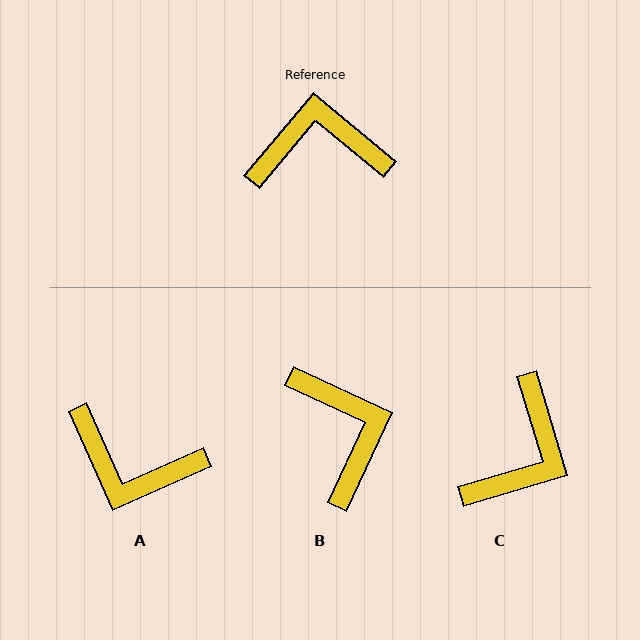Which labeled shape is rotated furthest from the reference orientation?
A, about 154 degrees away.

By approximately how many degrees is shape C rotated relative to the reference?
Approximately 123 degrees clockwise.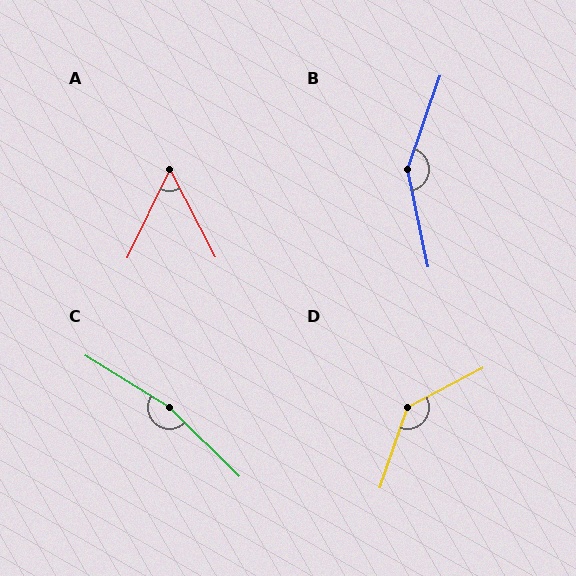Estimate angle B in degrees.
Approximately 149 degrees.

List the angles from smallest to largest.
A (53°), D (136°), B (149°), C (167°).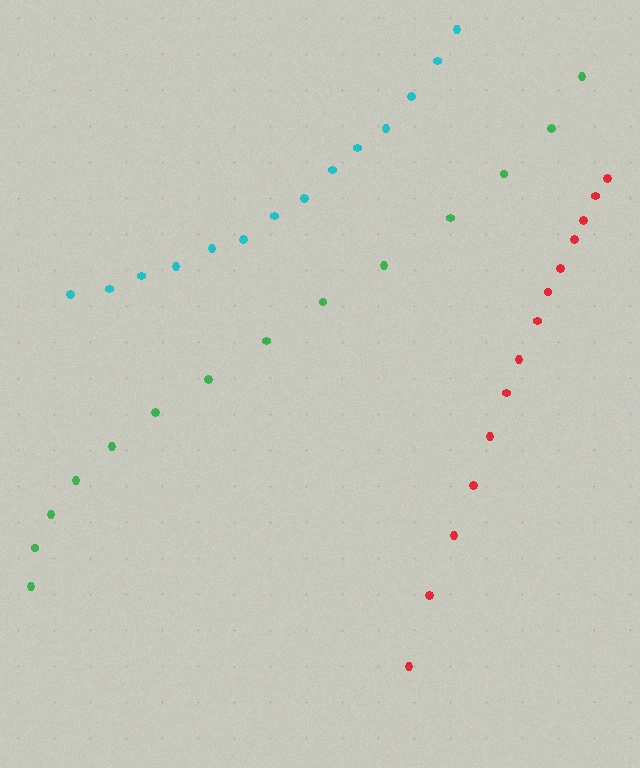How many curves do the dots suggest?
There are 3 distinct paths.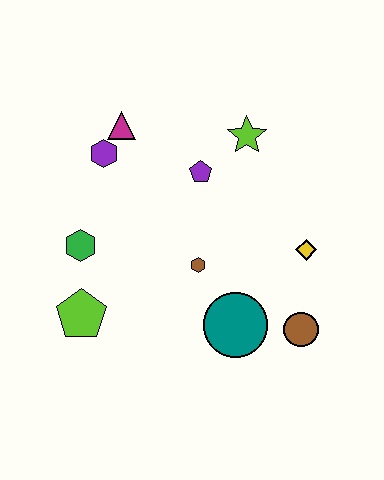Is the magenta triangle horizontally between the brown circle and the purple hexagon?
Yes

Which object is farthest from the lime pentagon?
The lime star is farthest from the lime pentagon.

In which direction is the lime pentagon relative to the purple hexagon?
The lime pentagon is below the purple hexagon.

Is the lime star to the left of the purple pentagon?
No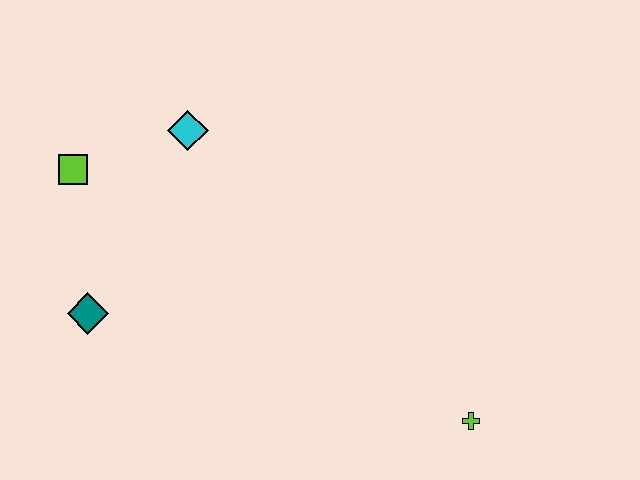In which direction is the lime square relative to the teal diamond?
The lime square is above the teal diamond.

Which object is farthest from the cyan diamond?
The lime cross is farthest from the cyan diamond.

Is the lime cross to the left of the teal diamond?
No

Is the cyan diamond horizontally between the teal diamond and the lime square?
No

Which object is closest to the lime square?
The cyan diamond is closest to the lime square.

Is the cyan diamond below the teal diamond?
No